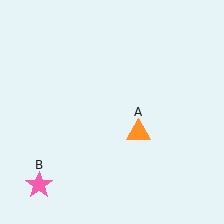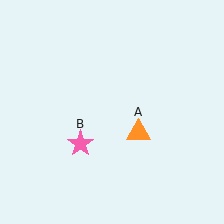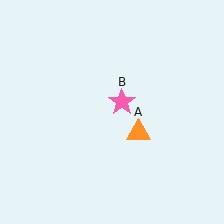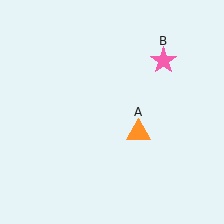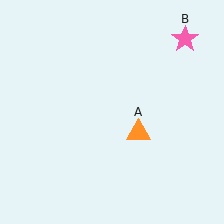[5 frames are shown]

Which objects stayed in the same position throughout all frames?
Orange triangle (object A) remained stationary.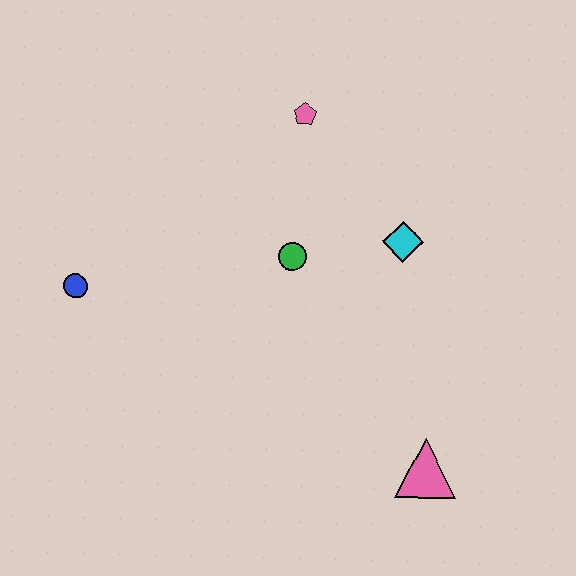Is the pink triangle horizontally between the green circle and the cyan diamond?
No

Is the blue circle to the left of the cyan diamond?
Yes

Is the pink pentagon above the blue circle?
Yes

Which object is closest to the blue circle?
The green circle is closest to the blue circle.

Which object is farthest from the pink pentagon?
The pink triangle is farthest from the pink pentagon.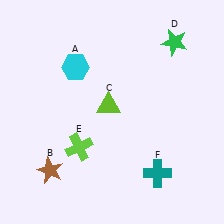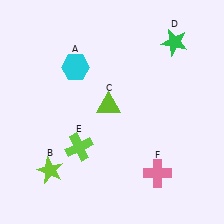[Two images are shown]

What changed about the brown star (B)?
In Image 1, B is brown. In Image 2, it changed to lime.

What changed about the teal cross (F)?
In Image 1, F is teal. In Image 2, it changed to pink.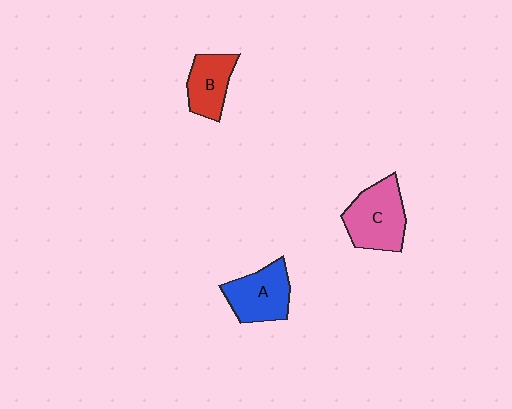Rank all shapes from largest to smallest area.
From largest to smallest: C (pink), A (blue), B (red).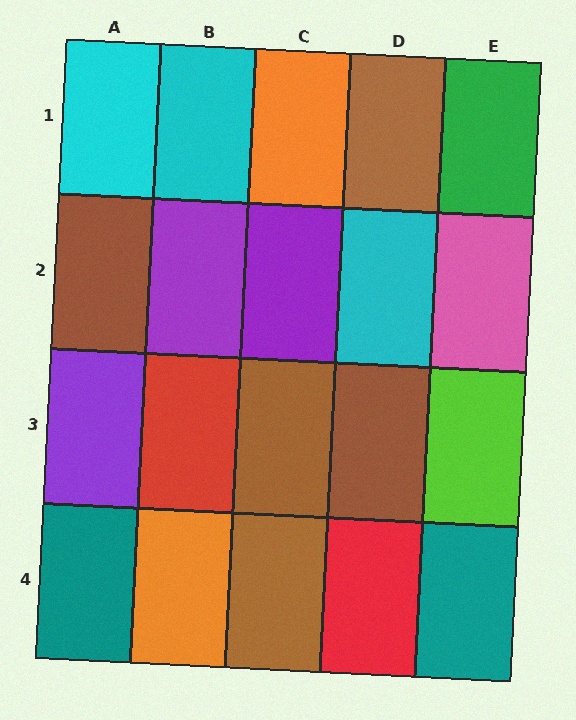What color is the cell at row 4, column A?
Teal.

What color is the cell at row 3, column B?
Red.